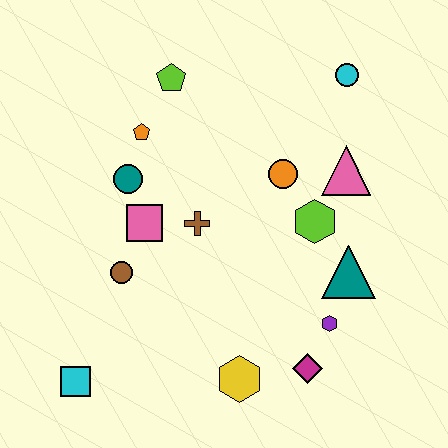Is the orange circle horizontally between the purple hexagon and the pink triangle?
No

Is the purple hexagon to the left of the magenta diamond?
No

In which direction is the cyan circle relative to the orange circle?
The cyan circle is above the orange circle.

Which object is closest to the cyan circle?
The pink triangle is closest to the cyan circle.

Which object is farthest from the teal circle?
The magenta diamond is farthest from the teal circle.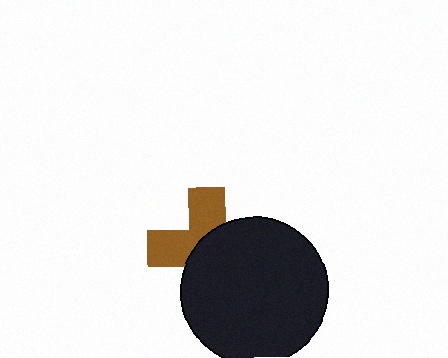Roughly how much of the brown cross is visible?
A small part of it is visible (roughly 44%).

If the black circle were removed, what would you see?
You would see the complete brown cross.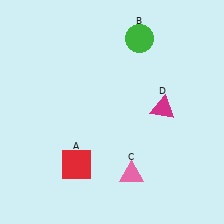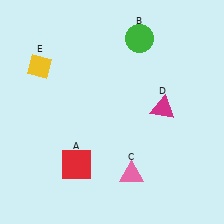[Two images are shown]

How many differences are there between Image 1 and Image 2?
There is 1 difference between the two images.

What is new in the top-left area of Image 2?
A yellow diamond (E) was added in the top-left area of Image 2.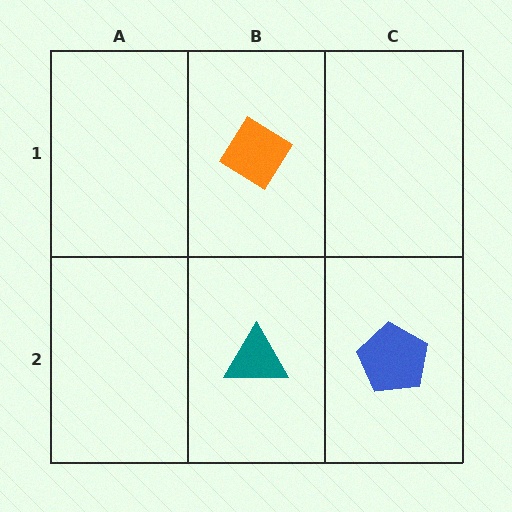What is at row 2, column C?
A blue pentagon.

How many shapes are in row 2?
2 shapes.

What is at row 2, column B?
A teal triangle.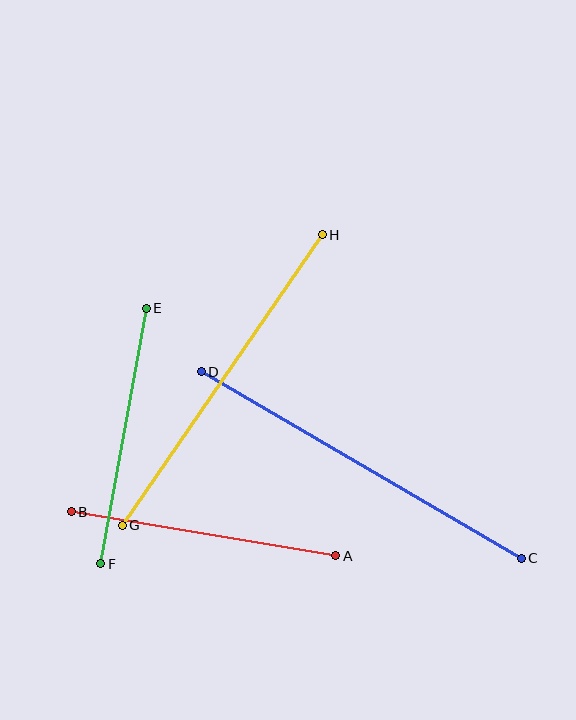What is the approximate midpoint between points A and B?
The midpoint is at approximately (203, 534) pixels.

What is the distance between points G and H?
The distance is approximately 353 pixels.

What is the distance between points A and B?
The distance is approximately 268 pixels.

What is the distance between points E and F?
The distance is approximately 260 pixels.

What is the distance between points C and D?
The distance is approximately 370 pixels.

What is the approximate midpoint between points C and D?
The midpoint is at approximately (361, 465) pixels.